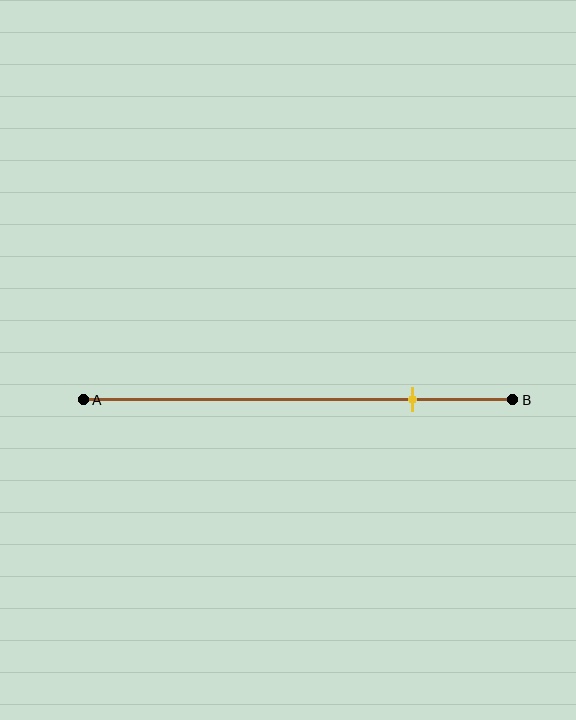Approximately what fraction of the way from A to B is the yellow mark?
The yellow mark is approximately 75% of the way from A to B.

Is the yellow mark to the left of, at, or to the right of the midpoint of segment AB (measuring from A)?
The yellow mark is to the right of the midpoint of segment AB.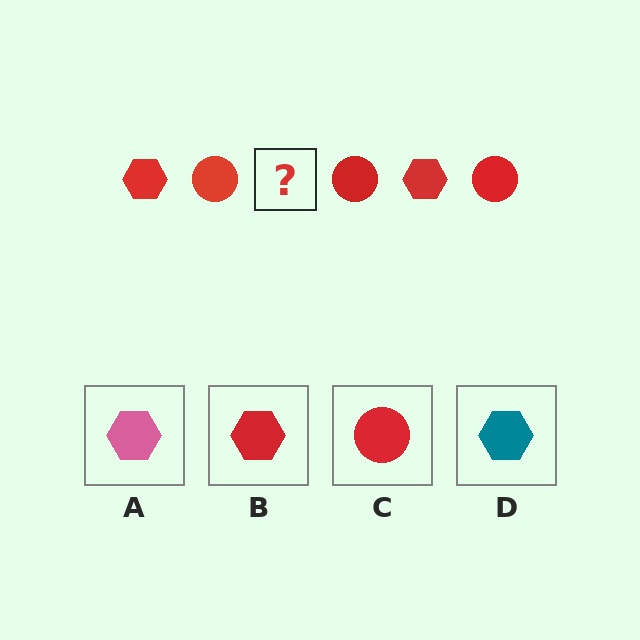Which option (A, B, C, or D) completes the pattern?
B.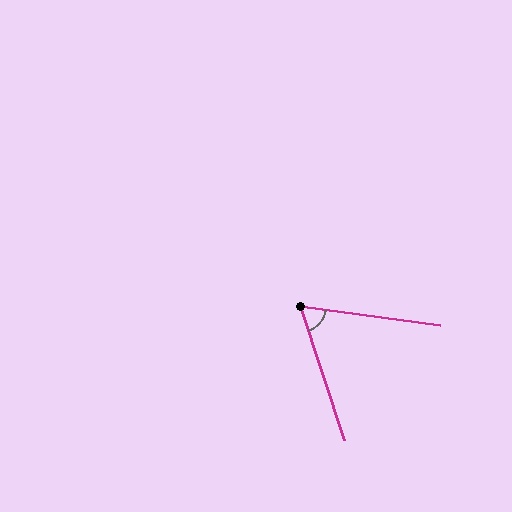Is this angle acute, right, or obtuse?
It is acute.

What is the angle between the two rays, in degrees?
Approximately 64 degrees.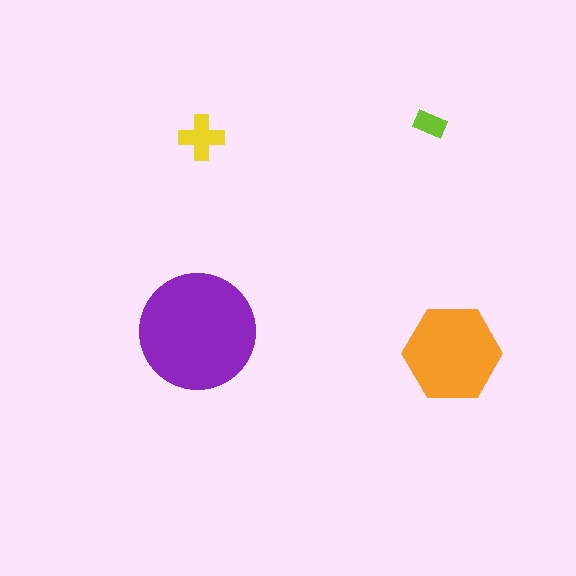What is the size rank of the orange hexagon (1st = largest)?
2nd.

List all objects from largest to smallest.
The purple circle, the orange hexagon, the yellow cross, the lime rectangle.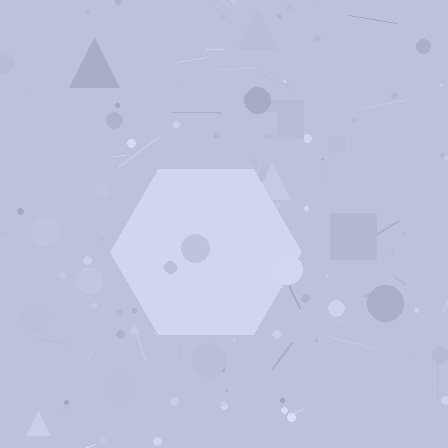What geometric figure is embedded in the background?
A hexagon is embedded in the background.